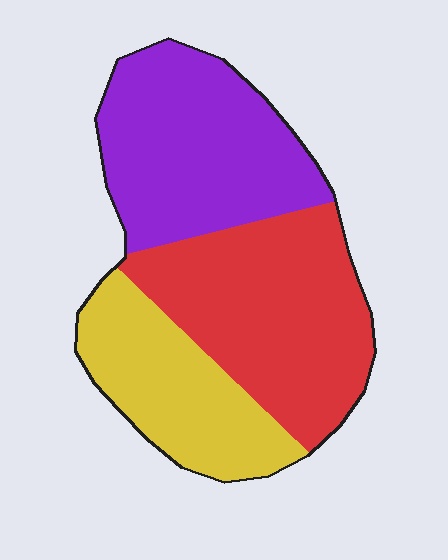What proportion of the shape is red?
Red covers 39% of the shape.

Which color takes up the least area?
Yellow, at roughly 25%.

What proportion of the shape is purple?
Purple takes up between a quarter and a half of the shape.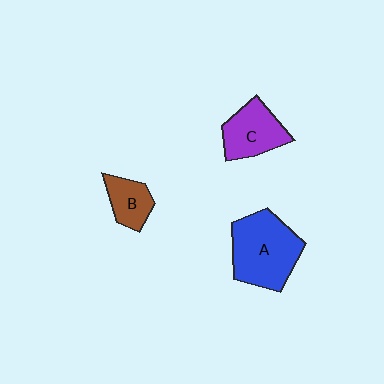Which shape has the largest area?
Shape A (blue).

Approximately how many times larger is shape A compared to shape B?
Approximately 2.3 times.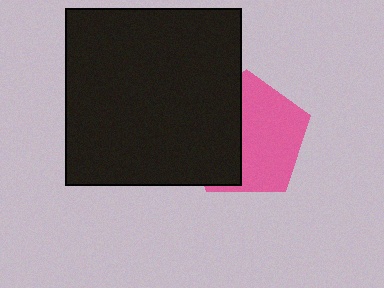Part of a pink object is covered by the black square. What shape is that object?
It is a pentagon.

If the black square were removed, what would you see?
You would see the complete pink pentagon.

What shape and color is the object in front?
The object in front is a black square.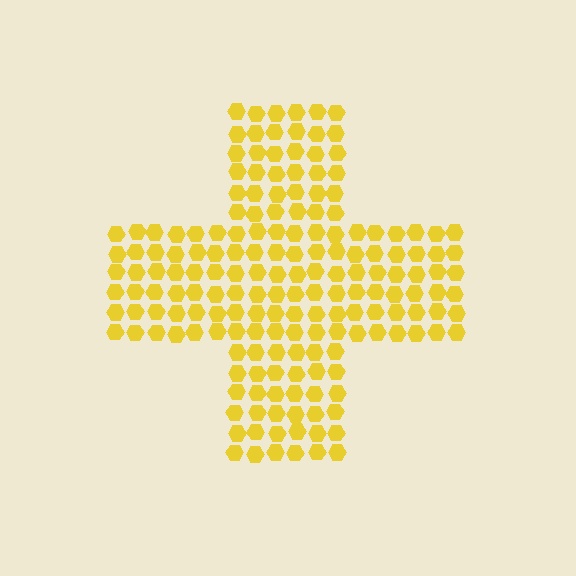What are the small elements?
The small elements are hexagons.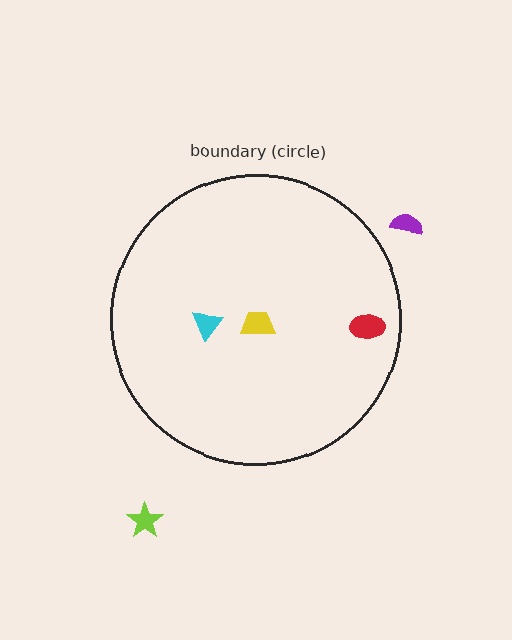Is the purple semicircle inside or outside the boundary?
Outside.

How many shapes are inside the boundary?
3 inside, 2 outside.